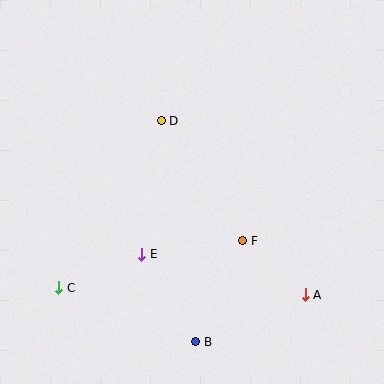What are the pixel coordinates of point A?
Point A is at (305, 295).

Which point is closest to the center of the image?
Point F at (243, 241) is closest to the center.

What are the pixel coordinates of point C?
Point C is at (59, 288).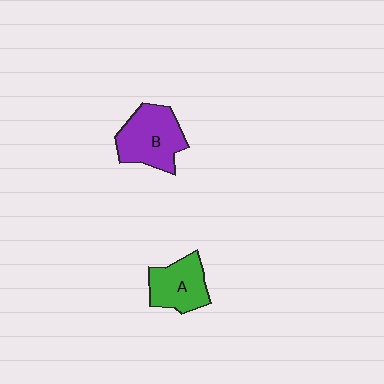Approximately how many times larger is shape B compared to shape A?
Approximately 1.3 times.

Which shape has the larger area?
Shape B (purple).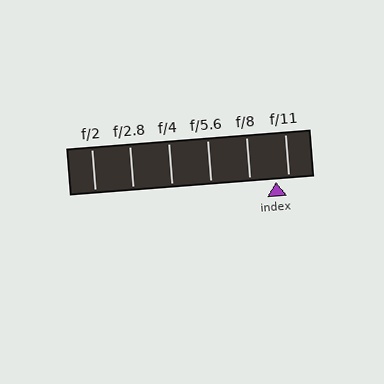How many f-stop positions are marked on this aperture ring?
There are 6 f-stop positions marked.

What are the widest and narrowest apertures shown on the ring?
The widest aperture shown is f/2 and the narrowest is f/11.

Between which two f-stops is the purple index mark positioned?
The index mark is between f/8 and f/11.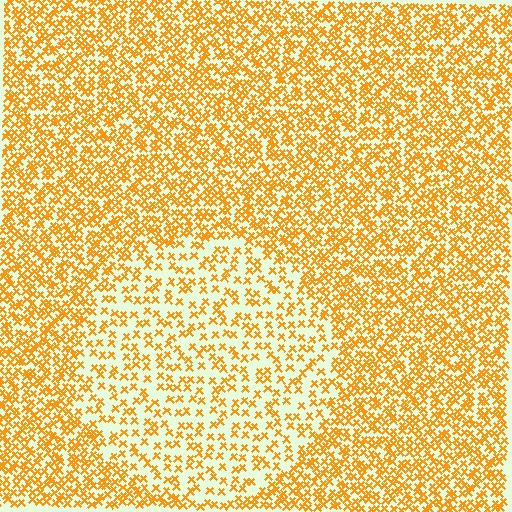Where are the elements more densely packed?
The elements are more densely packed outside the circle boundary.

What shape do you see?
I see a circle.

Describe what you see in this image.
The image contains small orange elements arranged at two different densities. A circle-shaped region is visible where the elements are less densely packed than the surrounding area.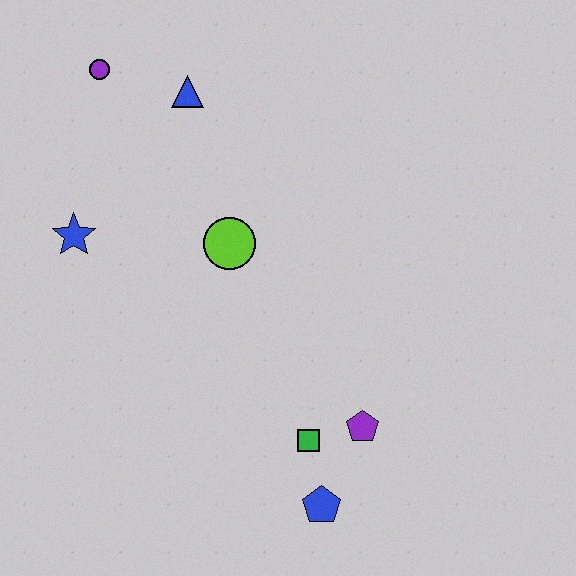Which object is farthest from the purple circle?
The blue pentagon is farthest from the purple circle.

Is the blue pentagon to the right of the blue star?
Yes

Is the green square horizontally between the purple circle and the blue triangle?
No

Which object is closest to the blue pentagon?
The green square is closest to the blue pentagon.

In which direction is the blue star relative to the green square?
The blue star is to the left of the green square.